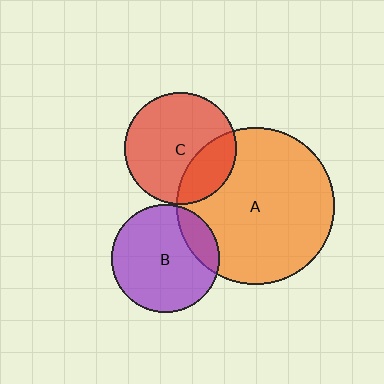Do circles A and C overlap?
Yes.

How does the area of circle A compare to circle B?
Approximately 2.1 times.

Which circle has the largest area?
Circle A (orange).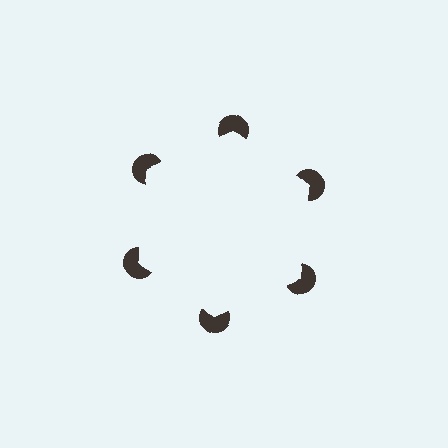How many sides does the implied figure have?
6 sides.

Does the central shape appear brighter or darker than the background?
It typically appears slightly brighter than the background, even though no actual brightness change is drawn.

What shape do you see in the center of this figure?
An illusory hexagon — its edges are inferred from the aligned wedge cuts in the pac-man discs, not physically drawn.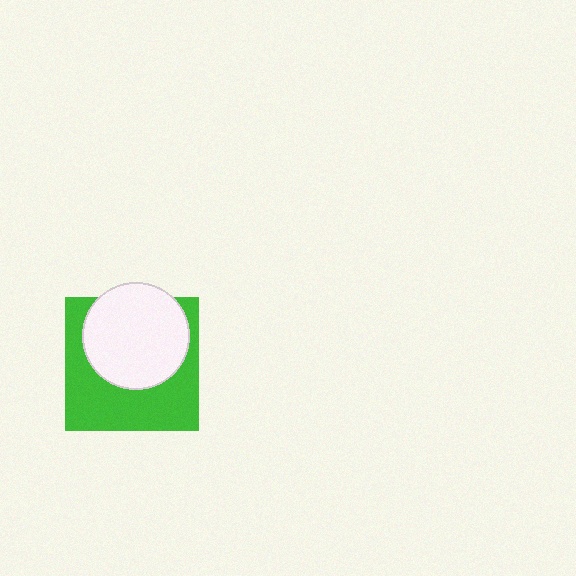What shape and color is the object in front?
The object in front is a white circle.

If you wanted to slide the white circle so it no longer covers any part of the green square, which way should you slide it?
Slide it up — that is the most direct way to separate the two shapes.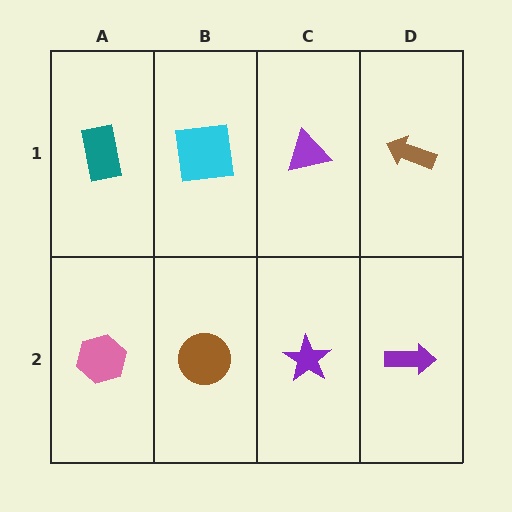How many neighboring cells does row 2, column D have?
2.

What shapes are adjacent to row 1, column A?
A pink hexagon (row 2, column A), a cyan square (row 1, column B).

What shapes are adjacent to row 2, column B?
A cyan square (row 1, column B), a pink hexagon (row 2, column A), a purple star (row 2, column C).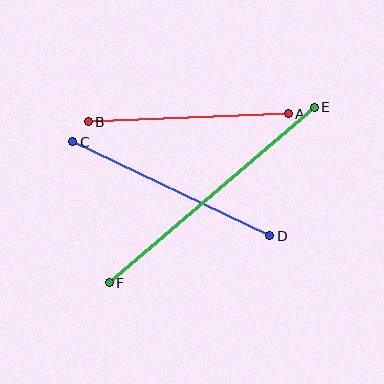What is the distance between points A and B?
The distance is approximately 200 pixels.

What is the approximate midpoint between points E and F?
The midpoint is at approximately (212, 195) pixels.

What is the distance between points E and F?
The distance is approximately 270 pixels.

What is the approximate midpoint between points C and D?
The midpoint is at approximately (171, 189) pixels.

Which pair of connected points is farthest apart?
Points E and F are farthest apart.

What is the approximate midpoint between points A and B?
The midpoint is at approximately (188, 118) pixels.